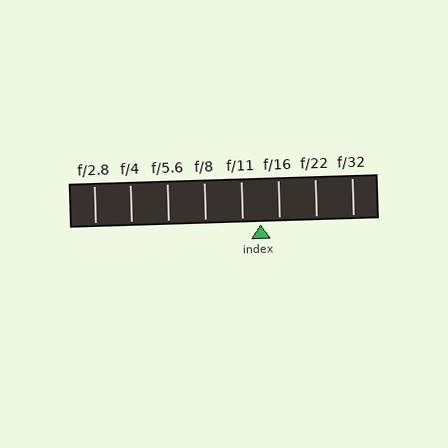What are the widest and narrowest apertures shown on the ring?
The widest aperture shown is f/2.8 and the narrowest is f/32.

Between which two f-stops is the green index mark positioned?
The index mark is between f/11 and f/16.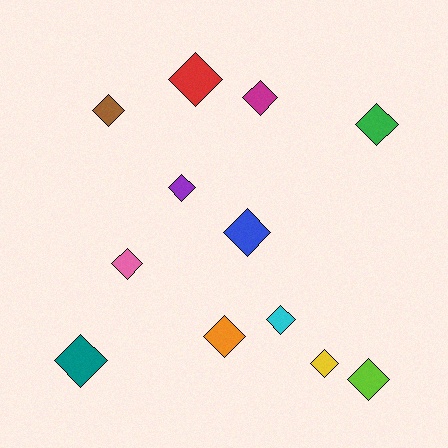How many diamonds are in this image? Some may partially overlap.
There are 12 diamonds.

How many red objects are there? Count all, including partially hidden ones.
There is 1 red object.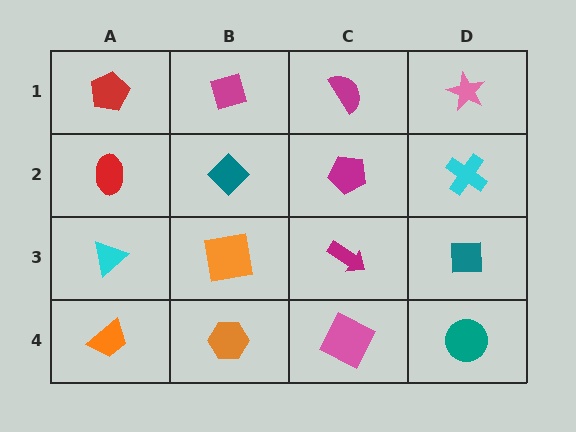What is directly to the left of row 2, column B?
A red ellipse.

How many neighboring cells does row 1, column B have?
3.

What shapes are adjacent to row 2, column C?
A magenta semicircle (row 1, column C), a magenta arrow (row 3, column C), a teal diamond (row 2, column B), a cyan cross (row 2, column D).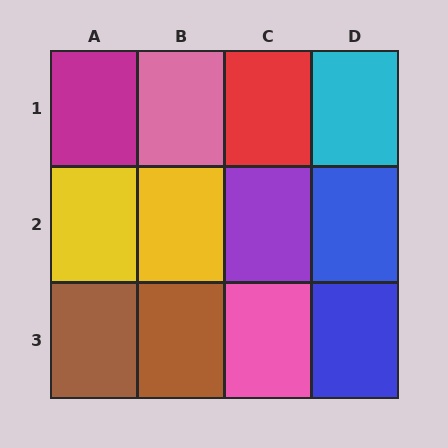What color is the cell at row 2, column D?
Blue.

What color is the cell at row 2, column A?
Yellow.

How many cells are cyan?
1 cell is cyan.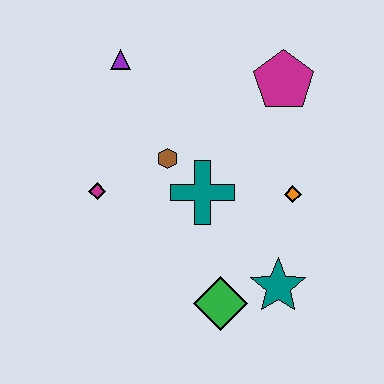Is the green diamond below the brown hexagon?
Yes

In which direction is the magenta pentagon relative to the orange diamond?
The magenta pentagon is above the orange diamond.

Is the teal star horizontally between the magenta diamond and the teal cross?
No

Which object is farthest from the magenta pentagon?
The green diamond is farthest from the magenta pentagon.